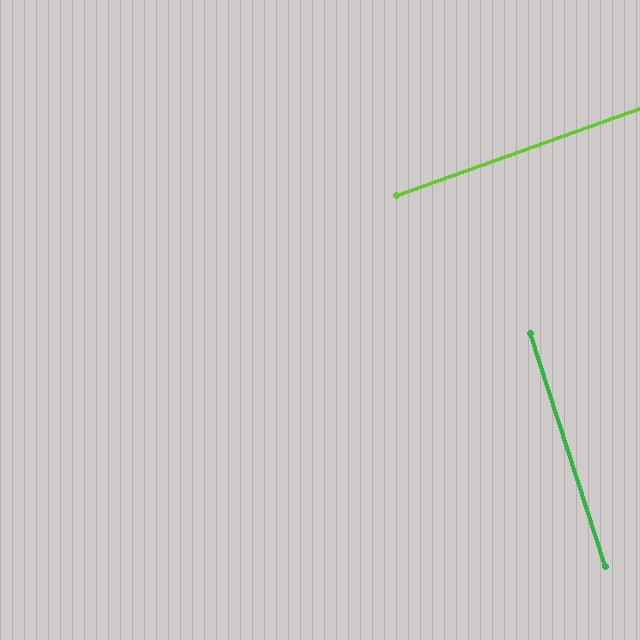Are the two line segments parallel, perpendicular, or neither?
Perpendicular — they meet at approximately 88°.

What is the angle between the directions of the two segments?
Approximately 88 degrees.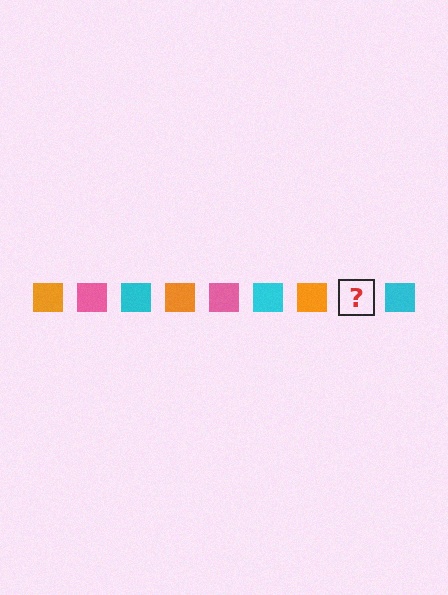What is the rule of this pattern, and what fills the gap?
The rule is that the pattern cycles through orange, pink, cyan squares. The gap should be filled with a pink square.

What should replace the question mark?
The question mark should be replaced with a pink square.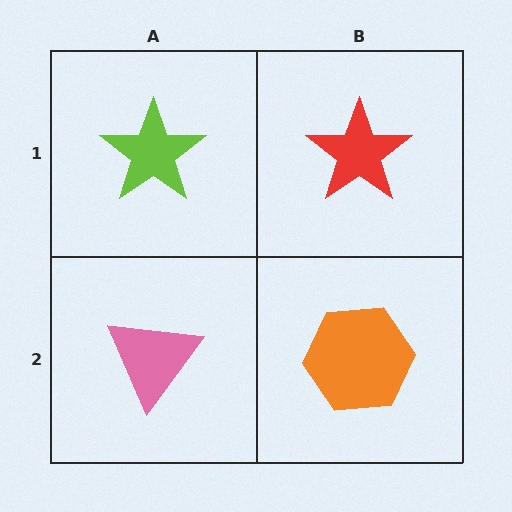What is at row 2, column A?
A pink triangle.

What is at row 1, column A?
A lime star.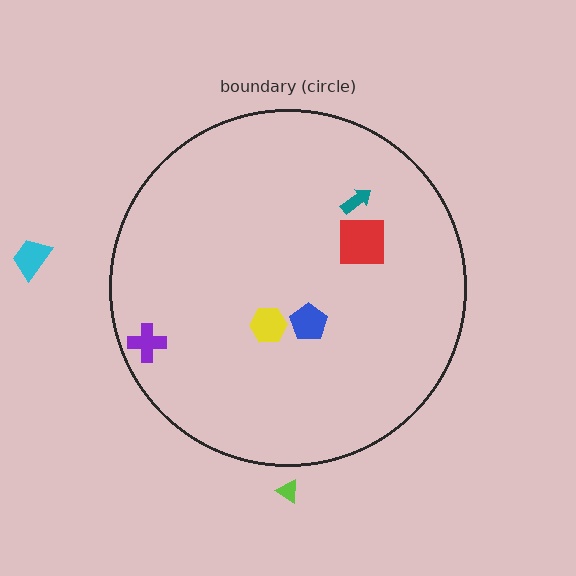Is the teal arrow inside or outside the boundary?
Inside.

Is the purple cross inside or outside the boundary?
Inside.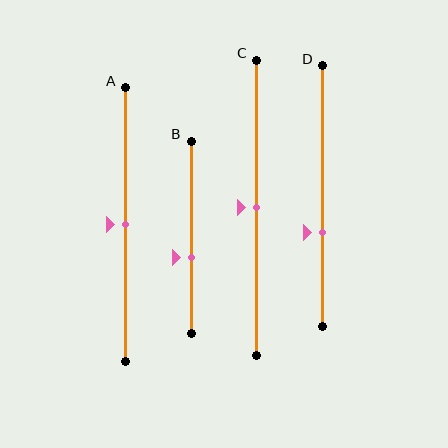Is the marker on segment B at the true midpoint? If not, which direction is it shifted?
No, the marker on segment B is shifted downward by about 11% of the segment length.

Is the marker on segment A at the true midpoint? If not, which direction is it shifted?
Yes, the marker on segment A is at the true midpoint.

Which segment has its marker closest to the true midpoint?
Segment A has its marker closest to the true midpoint.